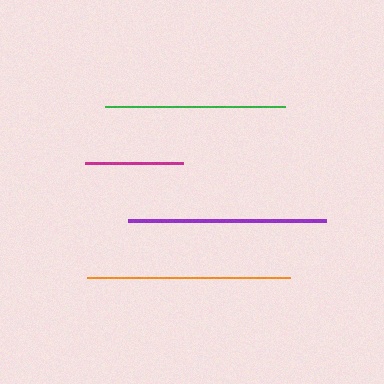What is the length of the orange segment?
The orange segment is approximately 203 pixels long.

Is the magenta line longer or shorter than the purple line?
The purple line is longer than the magenta line.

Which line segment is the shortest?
The magenta line is the shortest at approximately 99 pixels.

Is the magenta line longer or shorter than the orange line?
The orange line is longer than the magenta line.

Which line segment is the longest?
The orange line is the longest at approximately 203 pixels.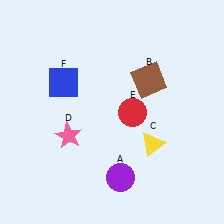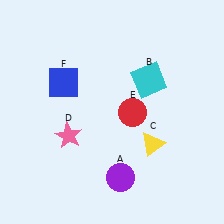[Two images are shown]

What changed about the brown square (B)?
In Image 1, B is brown. In Image 2, it changed to cyan.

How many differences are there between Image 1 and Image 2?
There is 1 difference between the two images.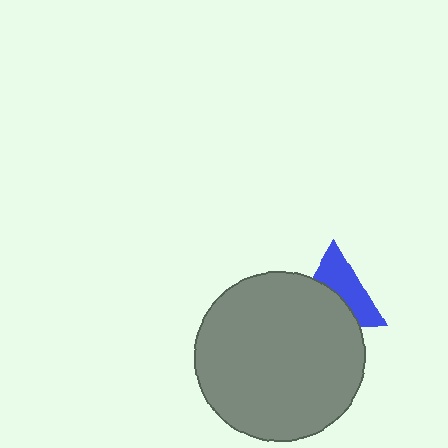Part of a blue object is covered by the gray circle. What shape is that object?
It is a triangle.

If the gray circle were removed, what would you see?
You would see the complete blue triangle.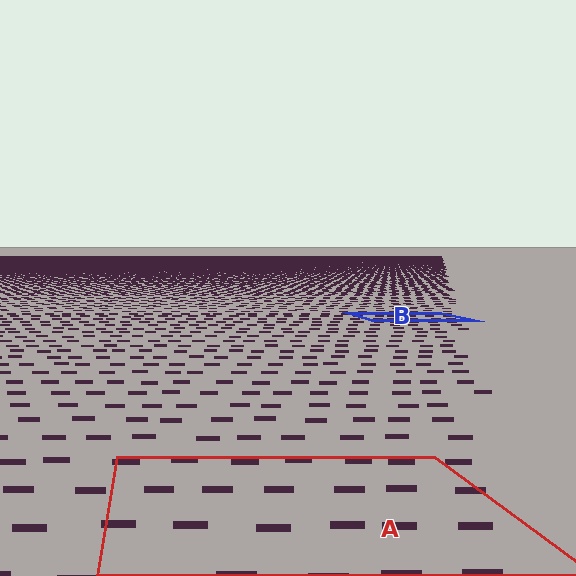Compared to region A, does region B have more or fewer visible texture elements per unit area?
Region B has more texture elements per unit area — they are packed more densely because it is farther away.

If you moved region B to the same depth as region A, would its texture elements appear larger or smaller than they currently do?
They would appear larger. At a closer depth, the same texture elements are projected at a bigger on-screen size.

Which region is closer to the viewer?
Region A is closer. The texture elements there are larger and more spread out.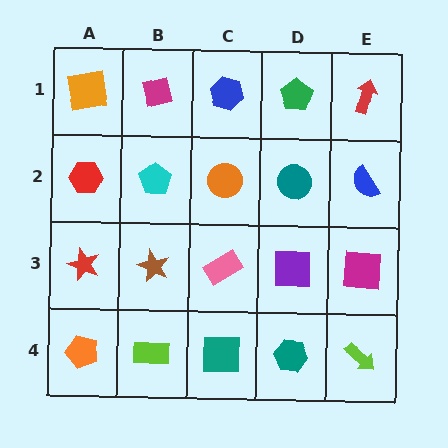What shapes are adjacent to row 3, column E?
A blue semicircle (row 2, column E), a lime arrow (row 4, column E), a purple square (row 3, column D).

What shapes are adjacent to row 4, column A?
A red star (row 3, column A), a lime rectangle (row 4, column B).